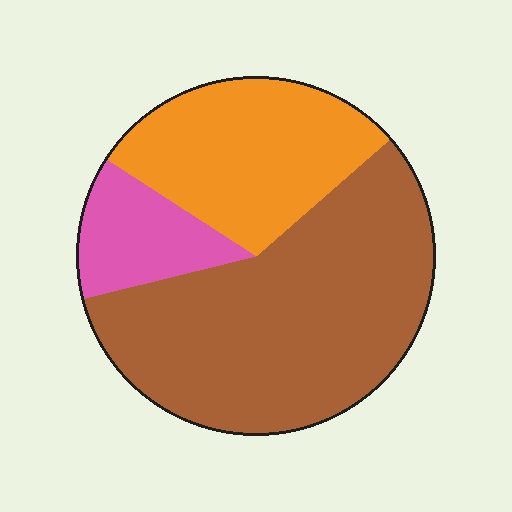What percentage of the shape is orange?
Orange takes up about one third (1/3) of the shape.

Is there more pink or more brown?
Brown.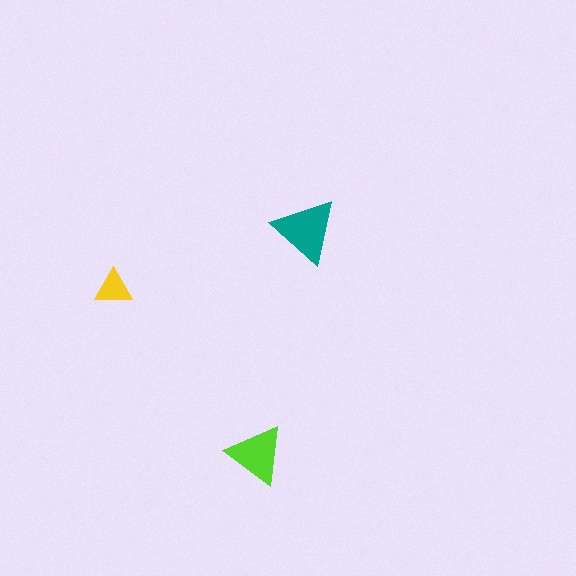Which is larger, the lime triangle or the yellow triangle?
The lime one.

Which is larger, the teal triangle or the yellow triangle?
The teal one.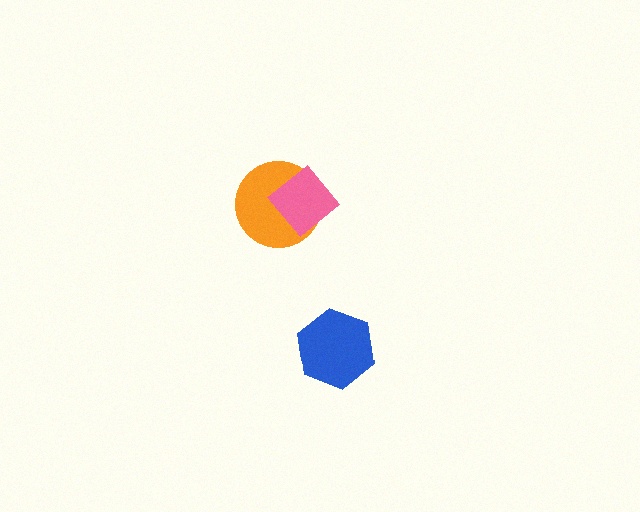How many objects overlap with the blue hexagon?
0 objects overlap with the blue hexagon.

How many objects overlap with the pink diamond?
1 object overlaps with the pink diamond.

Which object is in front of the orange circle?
The pink diamond is in front of the orange circle.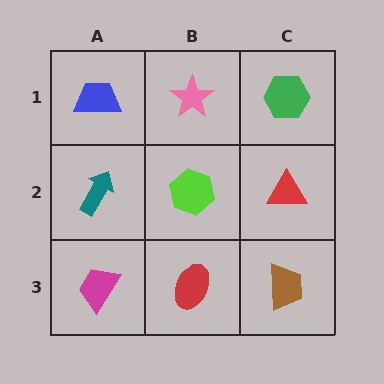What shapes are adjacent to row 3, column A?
A teal arrow (row 2, column A), a red ellipse (row 3, column B).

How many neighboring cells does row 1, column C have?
2.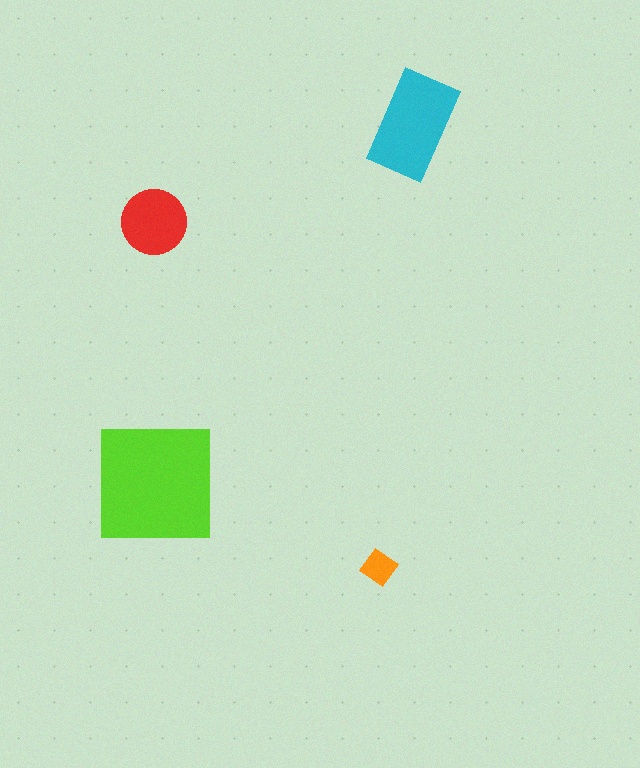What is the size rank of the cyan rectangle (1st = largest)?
2nd.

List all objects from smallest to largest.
The orange diamond, the red circle, the cyan rectangle, the lime square.